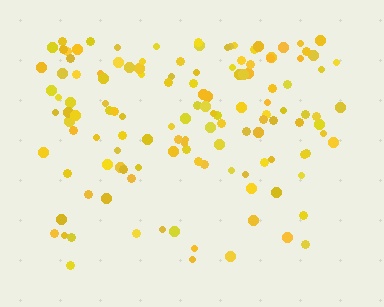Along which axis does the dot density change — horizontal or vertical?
Vertical.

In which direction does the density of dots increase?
From bottom to top, with the top side densest.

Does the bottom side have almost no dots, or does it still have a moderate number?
Still a moderate number, just noticeably fewer than the top.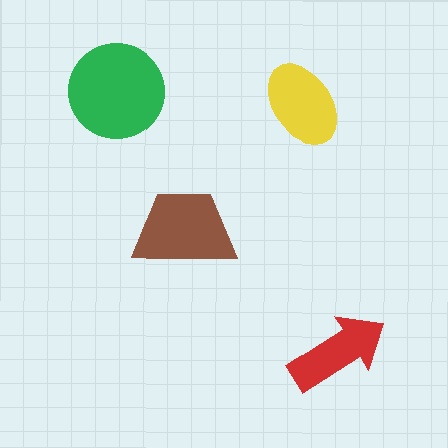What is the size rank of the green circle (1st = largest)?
1st.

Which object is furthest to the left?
The green circle is leftmost.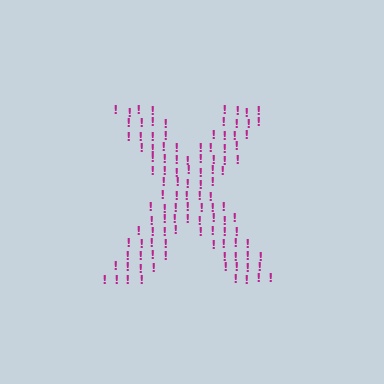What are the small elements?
The small elements are exclamation marks.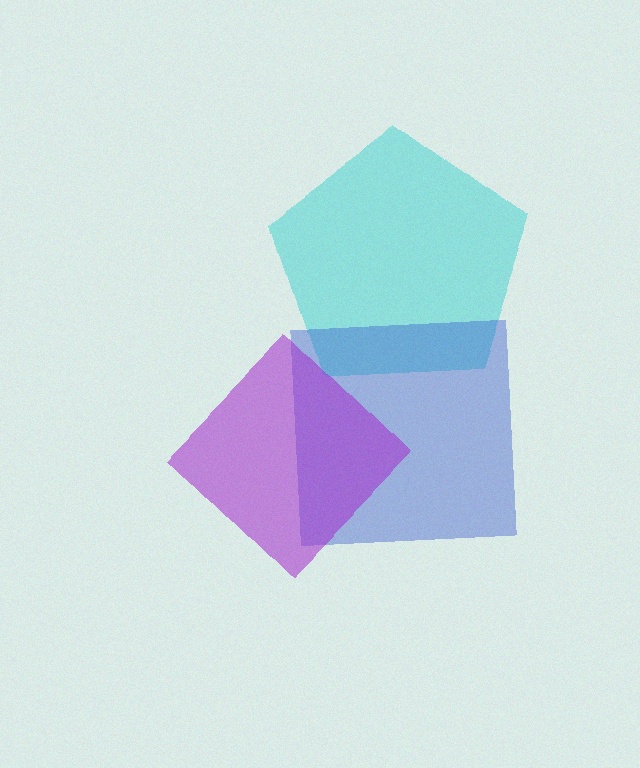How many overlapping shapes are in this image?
There are 3 overlapping shapes in the image.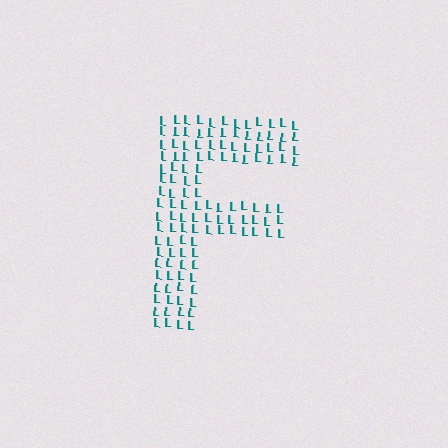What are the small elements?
The small elements are letter L's.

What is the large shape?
The large shape is the letter F.